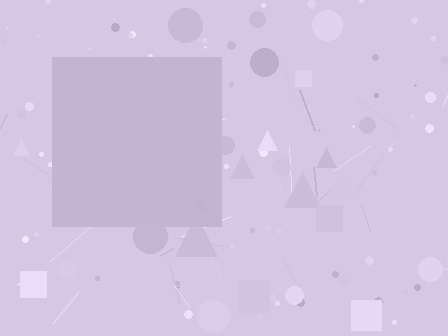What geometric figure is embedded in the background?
A square is embedded in the background.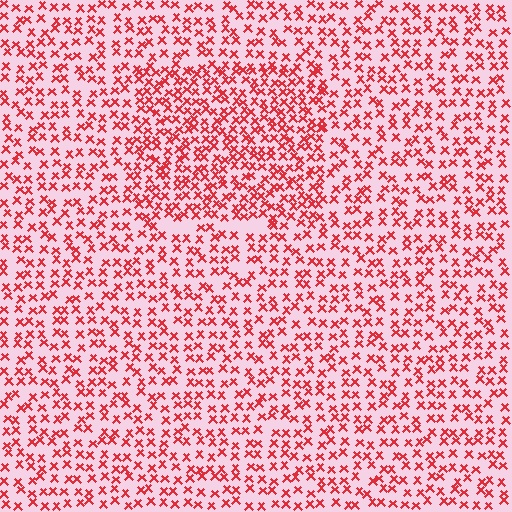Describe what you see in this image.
The image contains small red elements arranged at two different densities. A rectangle-shaped region is visible where the elements are more densely packed than the surrounding area.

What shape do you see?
I see a rectangle.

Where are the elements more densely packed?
The elements are more densely packed inside the rectangle boundary.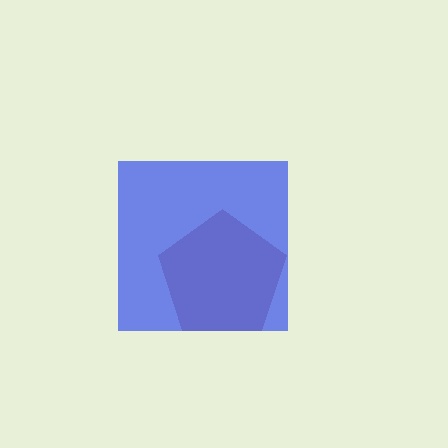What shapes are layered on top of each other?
The layered shapes are: a brown pentagon, a blue square.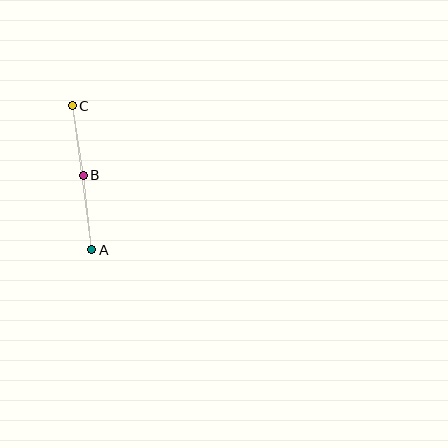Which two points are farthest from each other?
Points A and C are farthest from each other.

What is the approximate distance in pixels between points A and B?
The distance between A and B is approximately 75 pixels.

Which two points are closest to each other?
Points B and C are closest to each other.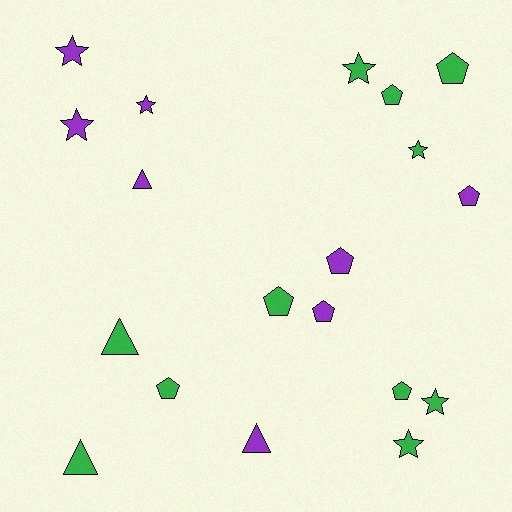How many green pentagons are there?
There are 5 green pentagons.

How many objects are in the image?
There are 19 objects.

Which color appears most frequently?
Green, with 11 objects.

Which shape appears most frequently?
Pentagon, with 8 objects.